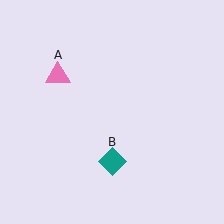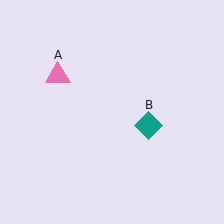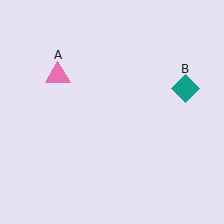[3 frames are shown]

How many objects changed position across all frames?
1 object changed position: teal diamond (object B).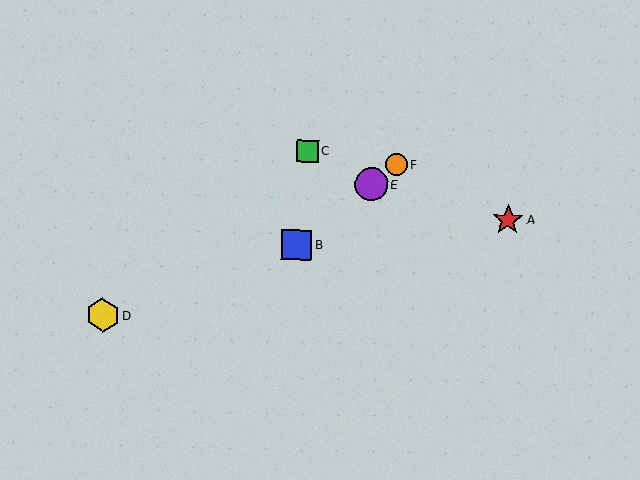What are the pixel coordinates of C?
Object C is at (308, 151).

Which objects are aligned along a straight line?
Objects B, E, F are aligned along a straight line.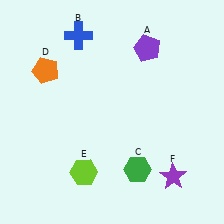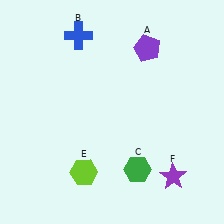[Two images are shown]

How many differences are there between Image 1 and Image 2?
There is 1 difference between the two images.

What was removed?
The orange pentagon (D) was removed in Image 2.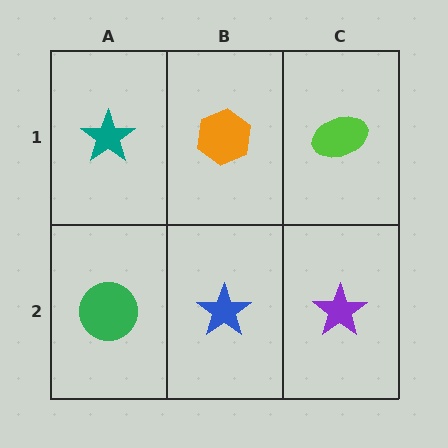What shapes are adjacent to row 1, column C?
A purple star (row 2, column C), an orange hexagon (row 1, column B).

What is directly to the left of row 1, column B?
A teal star.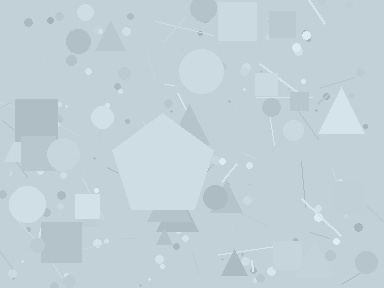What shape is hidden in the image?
A pentagon is hidden in the image.